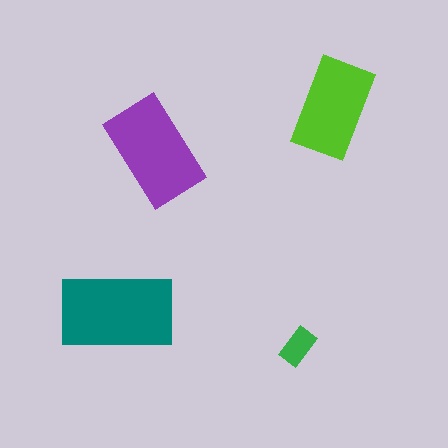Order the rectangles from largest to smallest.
the teal one, the purple one, the lime one, the green one.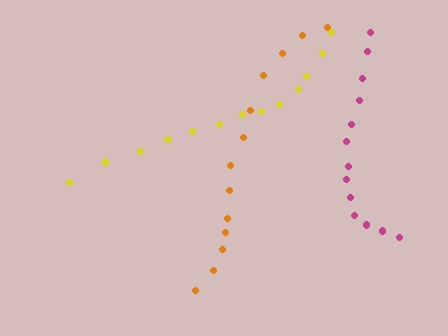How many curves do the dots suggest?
There are 3 distinct paths.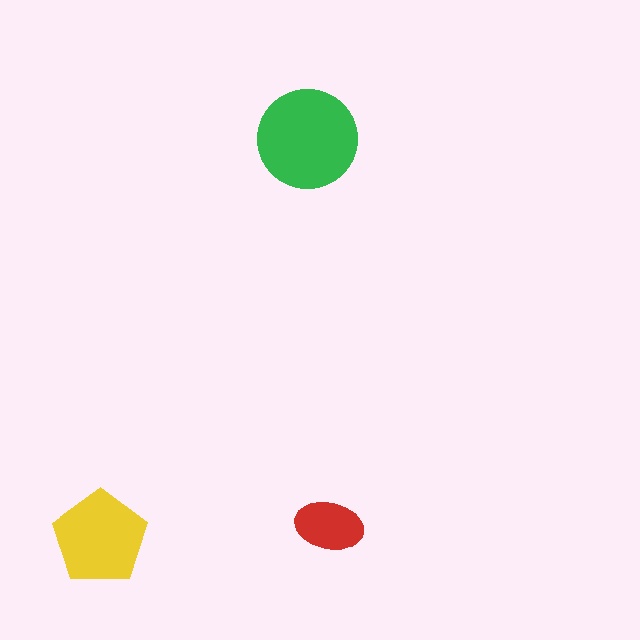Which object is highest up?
The green circle is topmost.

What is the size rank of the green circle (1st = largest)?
1st.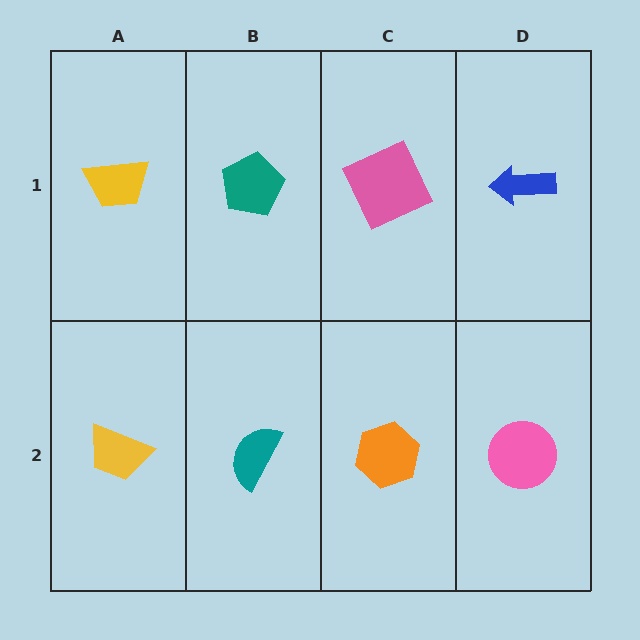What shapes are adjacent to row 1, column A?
A yellow trapezoid (row 2, column A), a teal pentagon (row 1, column B).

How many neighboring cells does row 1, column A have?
2.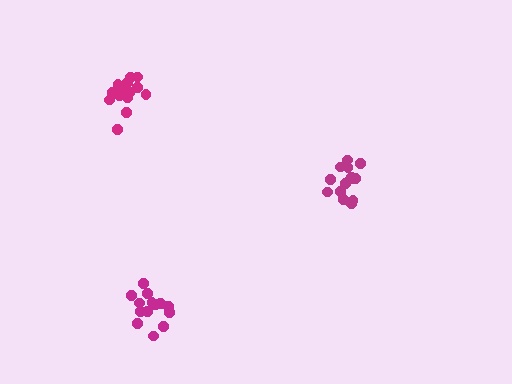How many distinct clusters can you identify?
There are 3 distinct clusters.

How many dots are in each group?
Group 1: 14 dots, Group 2: 14 dots, Group 3: 16 dots (44 total).